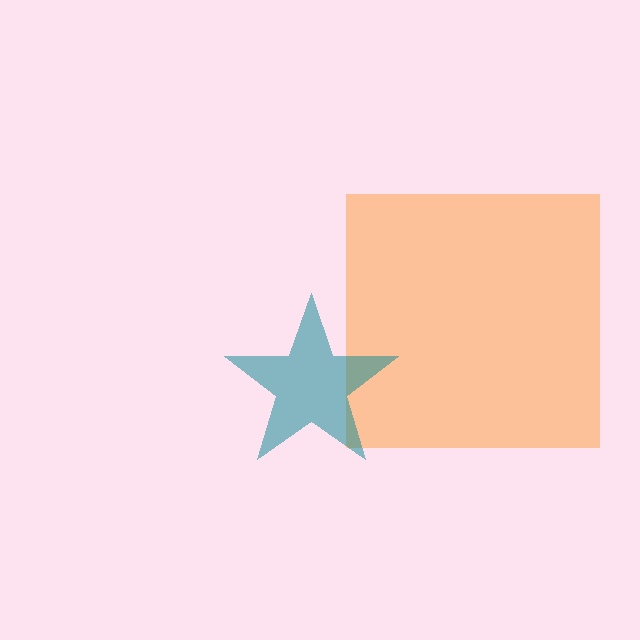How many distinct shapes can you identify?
There are 2 distinct shapes: an orange square, a teal star.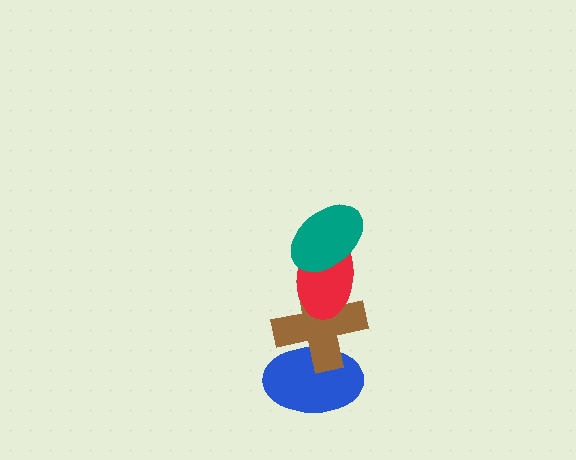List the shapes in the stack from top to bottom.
From top to bottom: the teal ellipse, the red ellipse, the brown cross, the blue ellipse.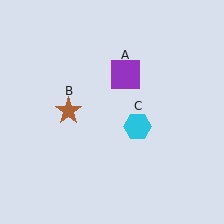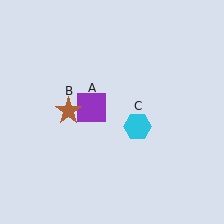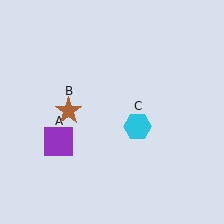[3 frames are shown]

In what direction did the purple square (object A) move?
The purple square (object A) moved down and to the left.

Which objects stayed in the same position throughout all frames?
Brown star (object B) and cyan hexagon (object C) remained stationary.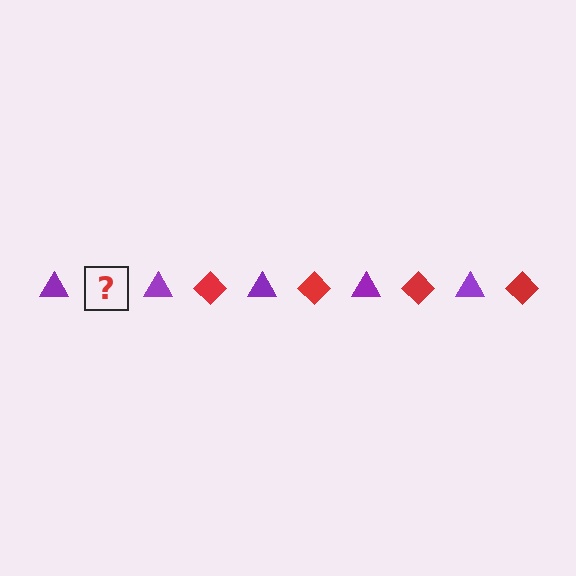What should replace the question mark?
The question mark should be replaced with a red diamond.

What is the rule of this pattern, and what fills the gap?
The rule is that the pattern alternates between purple triangle and red diamond. The gap should be filled with a red diamond.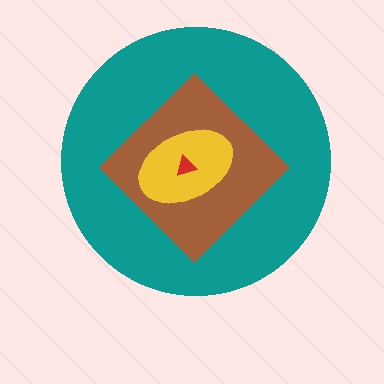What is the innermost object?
The red triangle.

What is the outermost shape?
The teal circle.